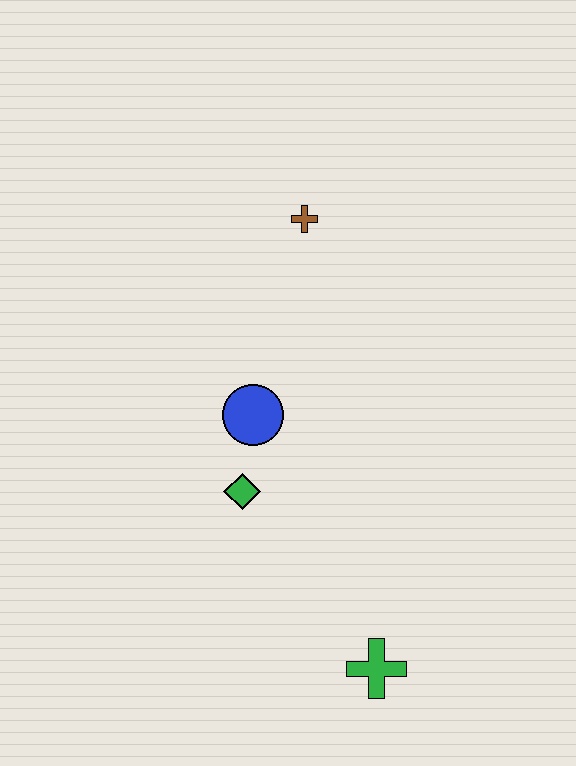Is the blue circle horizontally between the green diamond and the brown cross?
Yes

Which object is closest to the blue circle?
The green diamond is closest to the blue circle.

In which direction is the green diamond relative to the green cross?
The green diamond is above the green cross.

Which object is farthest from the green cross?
The brown cross is farthest from the green cross.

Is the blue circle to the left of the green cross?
Yes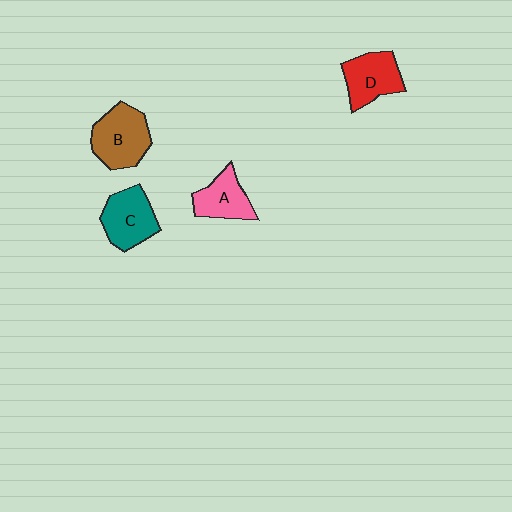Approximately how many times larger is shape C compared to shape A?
Approximately 1.2 times.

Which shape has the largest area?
Shape B (brown).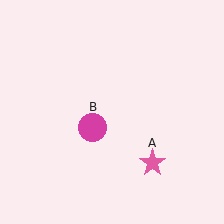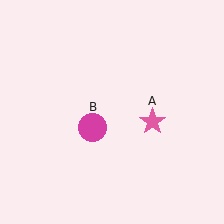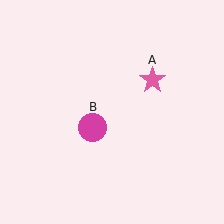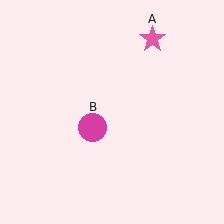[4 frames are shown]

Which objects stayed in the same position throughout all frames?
Magenta circle (object B) remained stationary.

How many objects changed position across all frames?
1 object changed position: pink star (object A).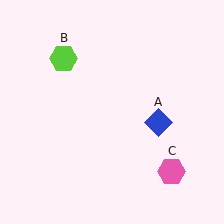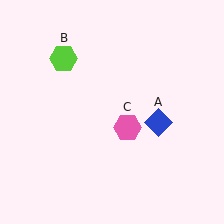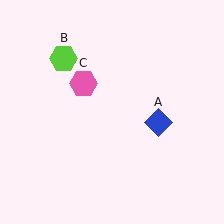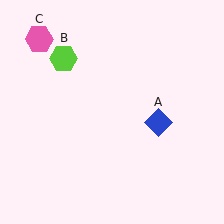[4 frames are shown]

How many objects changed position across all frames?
1 object changed position: pink hexagon (object C).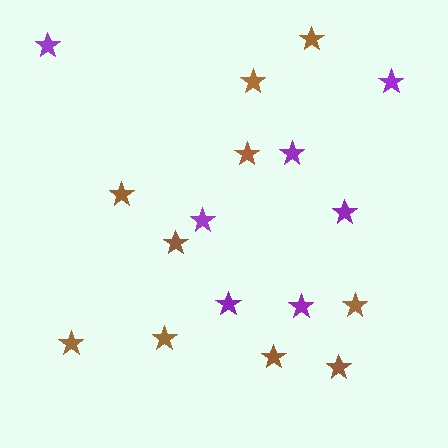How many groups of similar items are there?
There are 2 groups: one group of brown stars (10) and one group of purple stars (7).